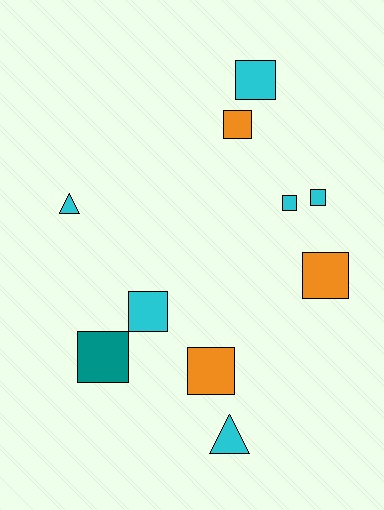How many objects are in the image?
There are 10 objects.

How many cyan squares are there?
There are 4 cyan squares.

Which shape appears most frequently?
Square, with 8 objects.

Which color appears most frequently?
Cyan, with 6 objects.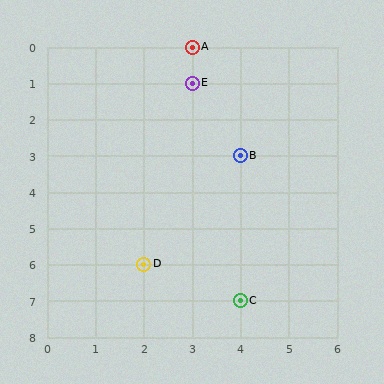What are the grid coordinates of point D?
Point D is at grid coordinates (2, 6).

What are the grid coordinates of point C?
Point C is at grid coordinates (4, 7).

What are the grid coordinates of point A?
Point A is at grid coordinates (3, 0).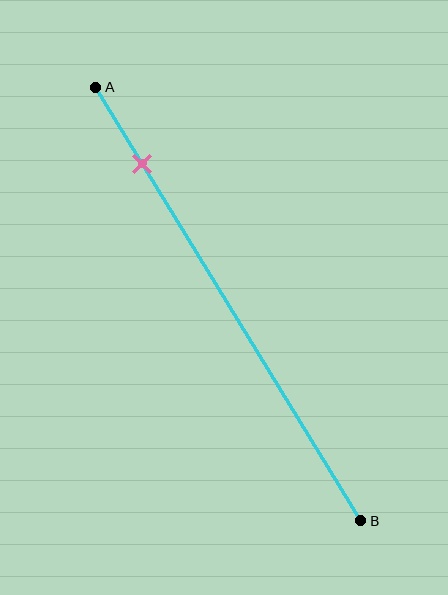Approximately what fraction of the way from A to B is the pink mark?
The pink mark is approximately 20% of the way from A to B.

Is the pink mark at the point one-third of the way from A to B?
No, the mark is at about 20% from A, not at the 33% one-third point.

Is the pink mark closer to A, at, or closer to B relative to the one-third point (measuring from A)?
The pink mark is closer to point A than the one-third point of segment AB.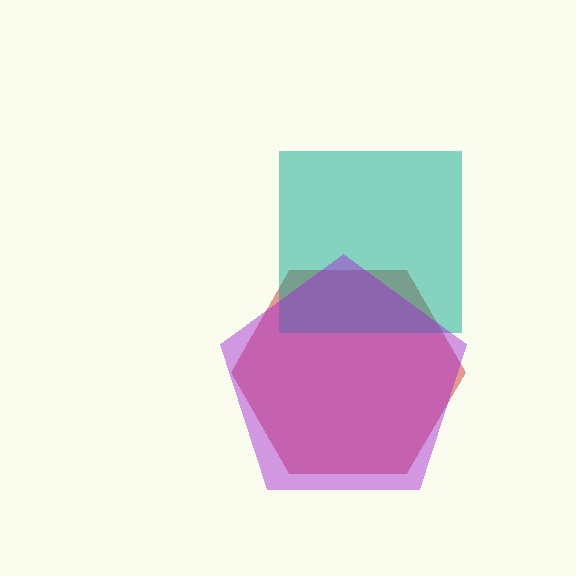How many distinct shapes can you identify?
There are 3 distinct shapes: a red hexagon, a teal square, a purple pentagon.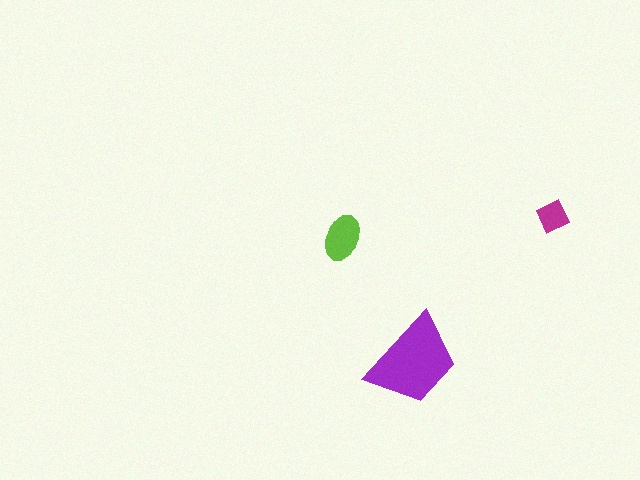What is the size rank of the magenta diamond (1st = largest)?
3rd.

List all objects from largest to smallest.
The purple trapezoid, the lime ellipse, the magenta diamond.